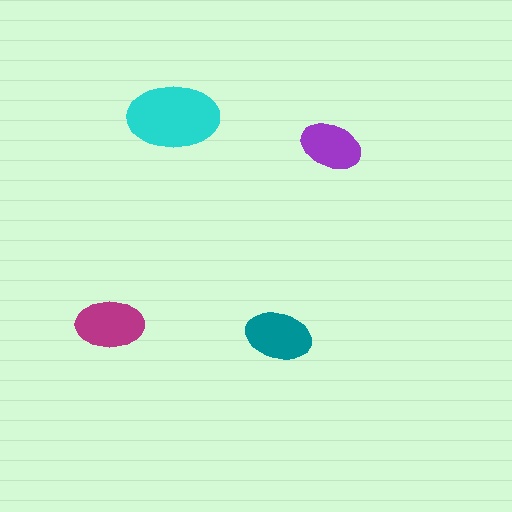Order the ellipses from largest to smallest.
the cyan one, the magenta one, the teal one, the purple one.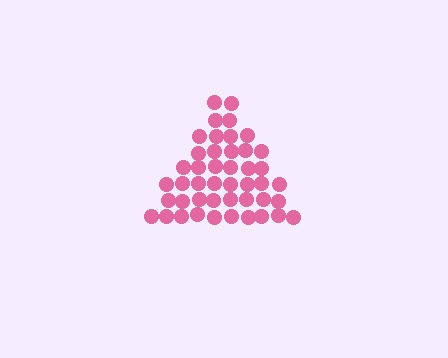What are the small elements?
The small elements are circles.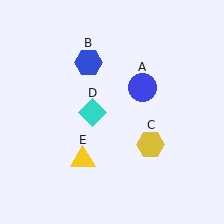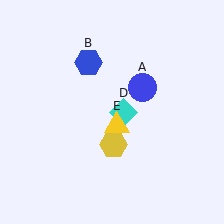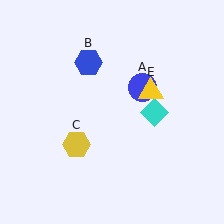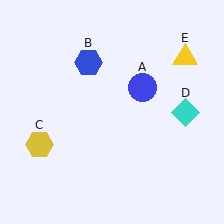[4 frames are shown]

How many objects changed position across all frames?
3 objects changed position: yellow hexagon (object C), cyan diamond (object D), yellow triangle (object E).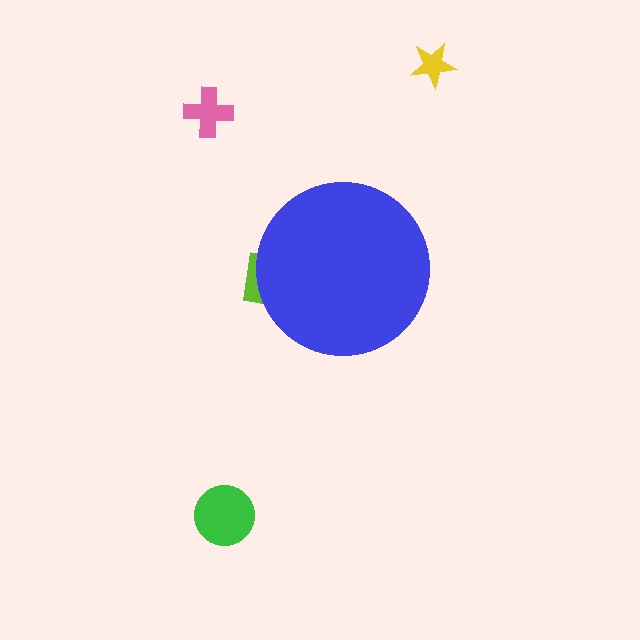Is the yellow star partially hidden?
No, the yellow star is fully visible.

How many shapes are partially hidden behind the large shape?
1 shape is partially hidden.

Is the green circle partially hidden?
No, the green circle is fully visible.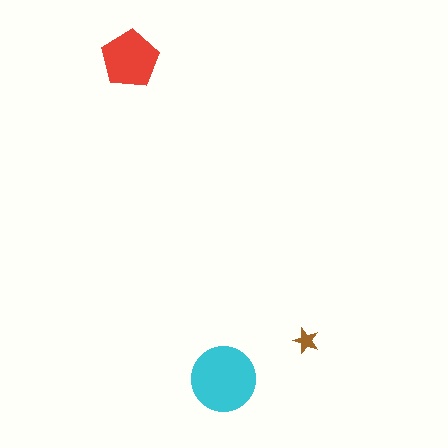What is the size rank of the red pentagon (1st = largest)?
2nd.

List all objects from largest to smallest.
The cyan circle, the red pentagon, the brown star.